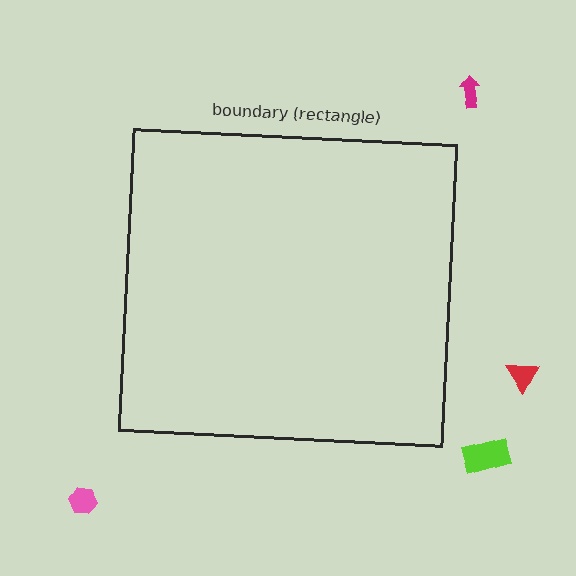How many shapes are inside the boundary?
0 inside, 4 outside.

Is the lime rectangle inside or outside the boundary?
Outside.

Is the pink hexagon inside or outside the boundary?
Outside.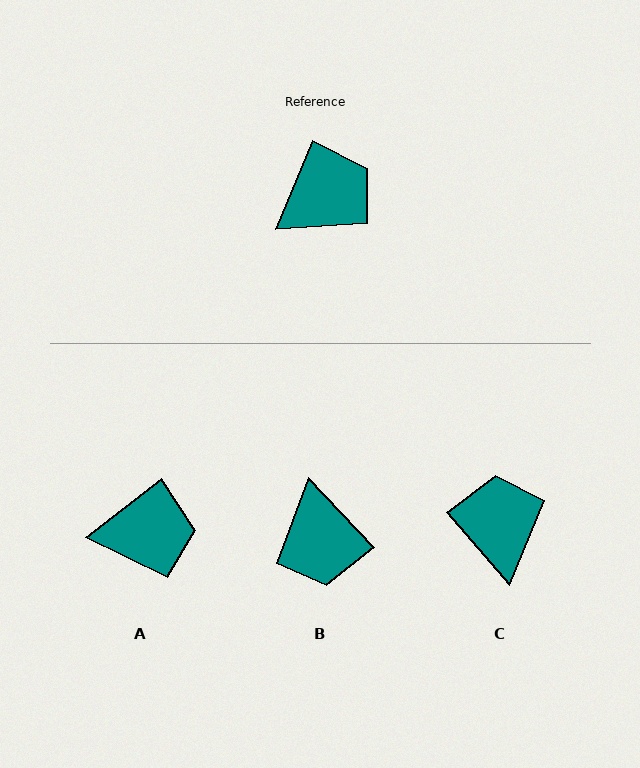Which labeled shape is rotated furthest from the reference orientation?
B, about 114 degrees away.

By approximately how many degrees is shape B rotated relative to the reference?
Approximately 114 degrees clockwise.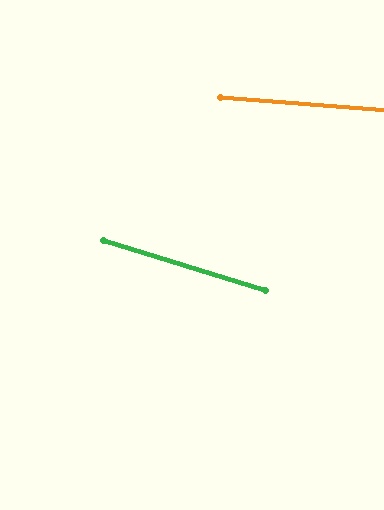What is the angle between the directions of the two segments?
Approximately 13 degrees.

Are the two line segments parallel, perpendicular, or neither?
Neither parallel nor perpendicular — they differ by about 13°.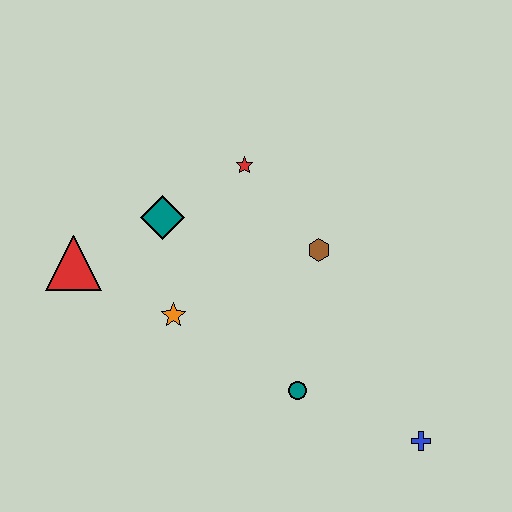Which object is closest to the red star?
The teal diamond is closest to the red star.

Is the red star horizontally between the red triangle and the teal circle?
Yes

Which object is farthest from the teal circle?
The red triangle is farthest from the teal circle.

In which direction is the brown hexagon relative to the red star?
The brown hexagon is below the red star.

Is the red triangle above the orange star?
Yes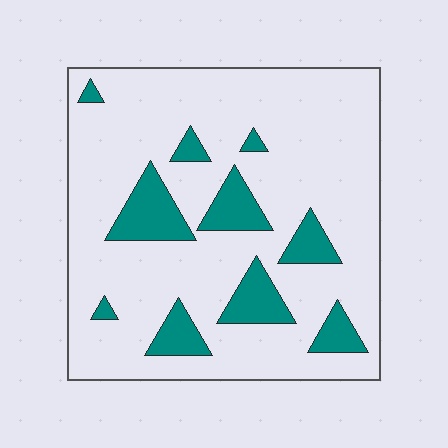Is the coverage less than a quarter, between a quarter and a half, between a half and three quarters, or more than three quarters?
Less than a quarter.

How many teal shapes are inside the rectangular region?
10.